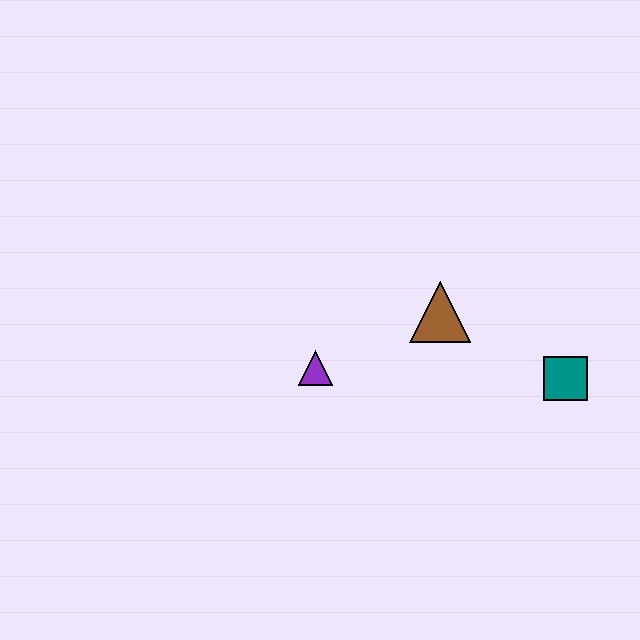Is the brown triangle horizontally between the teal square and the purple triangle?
Yes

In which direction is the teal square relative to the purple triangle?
The teal square is to the right of the purple triangle.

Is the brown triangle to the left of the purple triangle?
No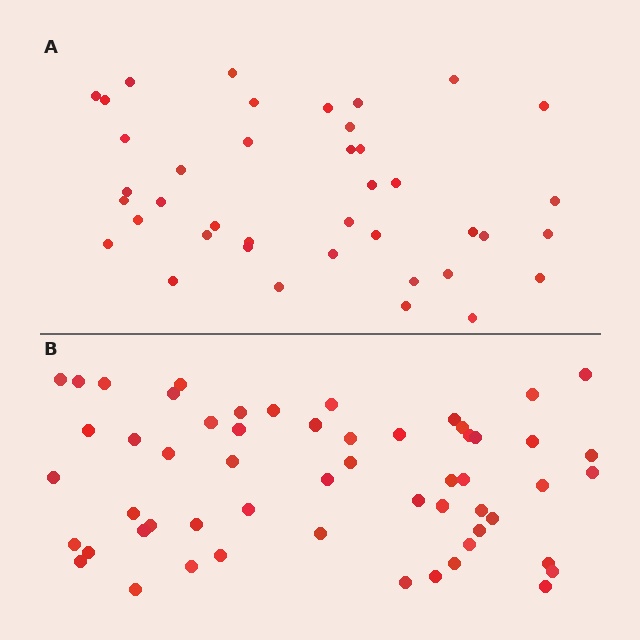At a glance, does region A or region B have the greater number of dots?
Region B (the bottom region) has more dots.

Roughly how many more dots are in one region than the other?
Region B has approximately 15 more dots than region A.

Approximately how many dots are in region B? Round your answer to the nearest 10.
About 60 dots. (The exact count is 56, which rounds to 60.)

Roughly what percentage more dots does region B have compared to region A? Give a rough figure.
About 40% more.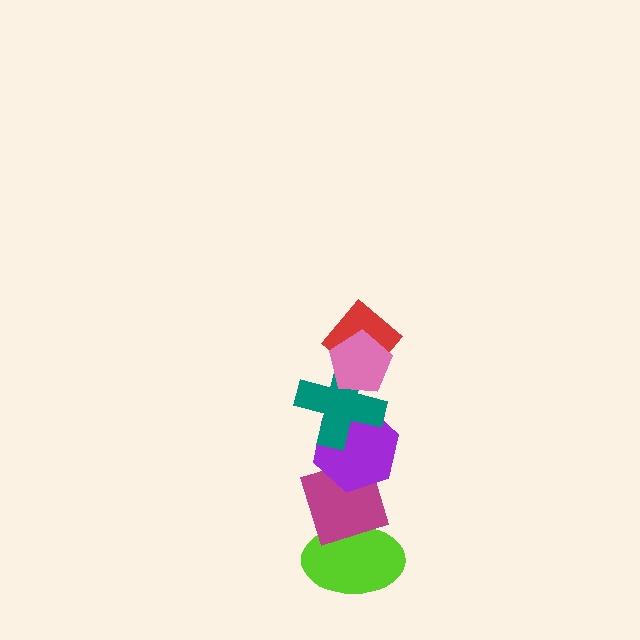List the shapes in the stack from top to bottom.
From top to bottom: the pink pentagon, the red diamond, the teal cross, the purple hexagon, the magenta diamond, the lime ellipse.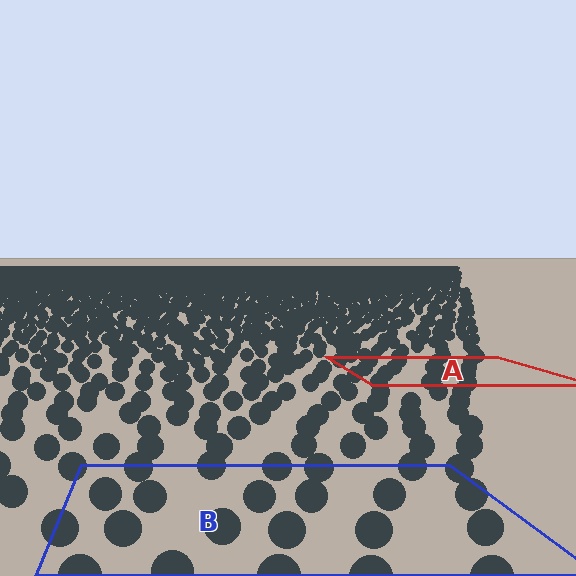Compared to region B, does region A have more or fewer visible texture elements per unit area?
Region A has more texture elements per unit area — they are packed more densely because it is farther away.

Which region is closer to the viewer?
Region B is closer. The texture elements there are larger and more spread out.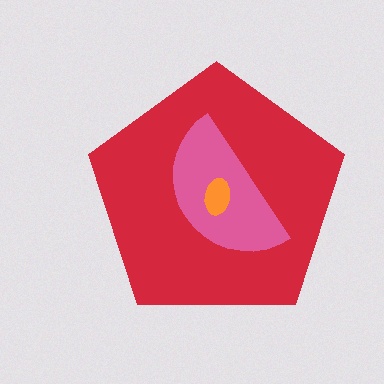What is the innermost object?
The orange ellipse.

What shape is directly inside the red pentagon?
The pink semicircle.